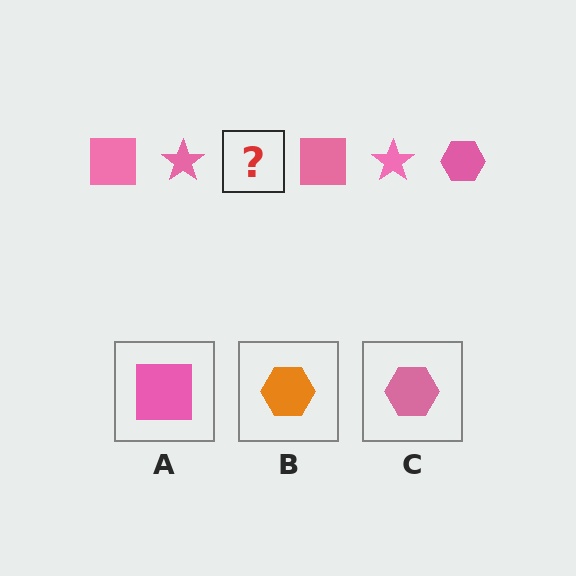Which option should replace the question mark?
Option C.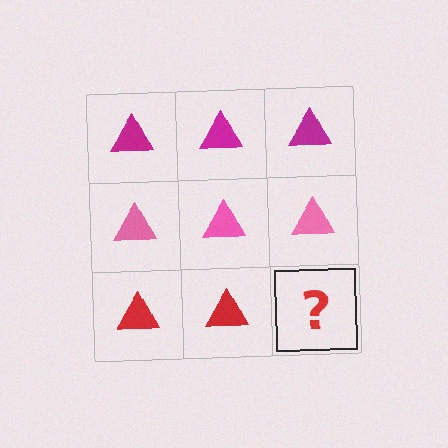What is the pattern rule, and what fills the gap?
The rule is that each row has a consistent color. The gap should be filled with a red triangle.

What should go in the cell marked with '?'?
The missing cell should contain a red triangle.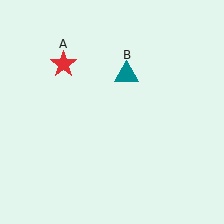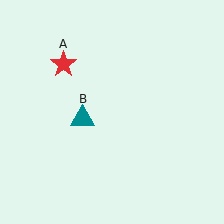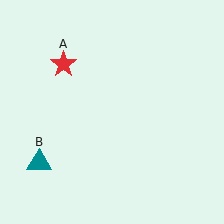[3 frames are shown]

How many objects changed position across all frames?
1 object changed position: teal triangle (object B).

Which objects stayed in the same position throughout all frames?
Red star (object A) remained stationary.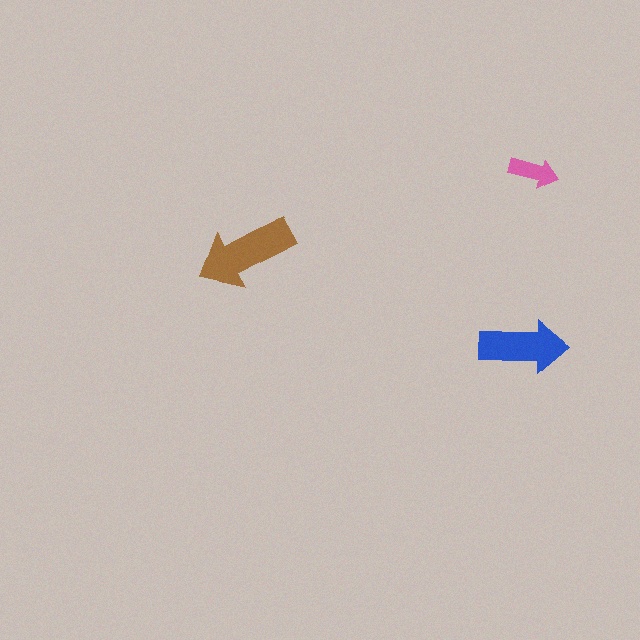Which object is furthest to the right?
The pink arrow is rightmost.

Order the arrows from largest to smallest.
the brown one, the blue one, the pink one.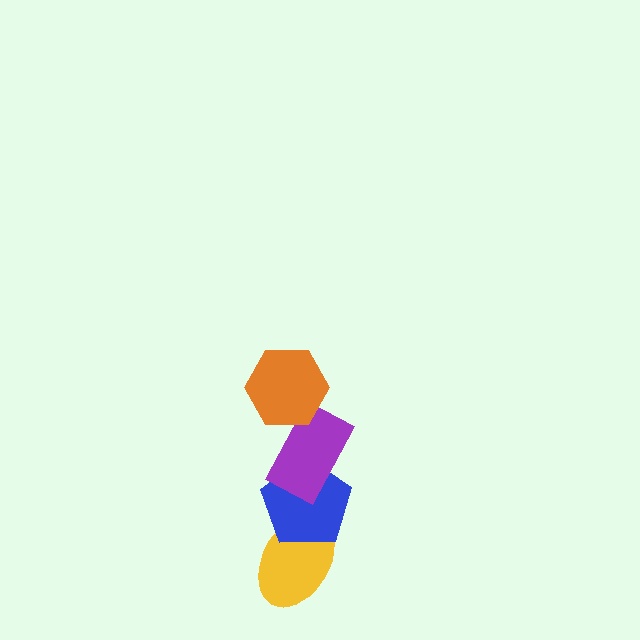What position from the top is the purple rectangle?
The purple rectangle is 2nd from the top.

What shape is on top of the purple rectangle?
The orange hexagon is on top of the purple rectangle.